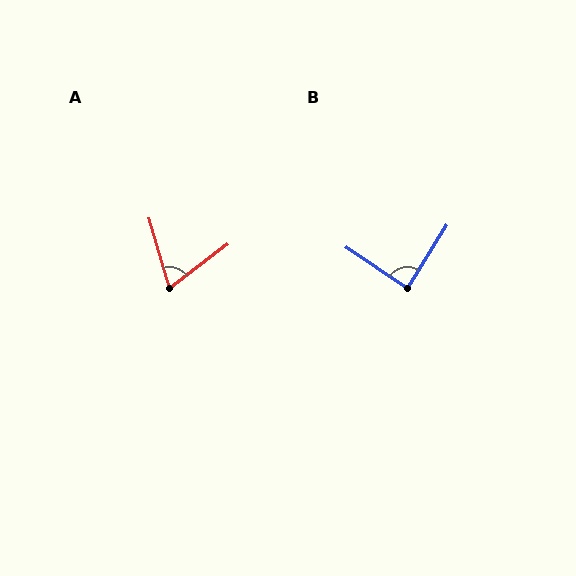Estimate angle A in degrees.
Approximately 69 degrees.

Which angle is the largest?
B, at approximately 88 degrees.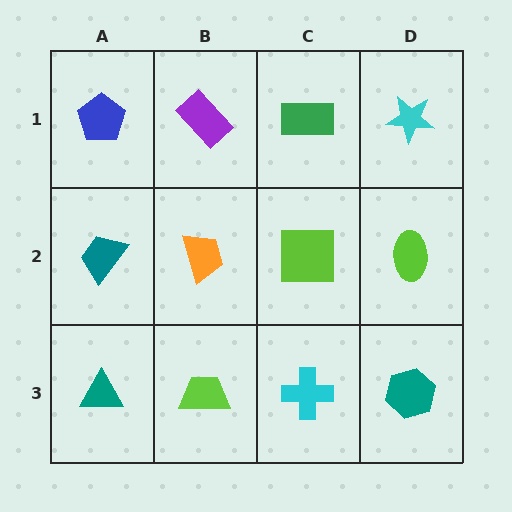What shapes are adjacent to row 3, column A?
A teal trapezoid (row 2, column A), a lime trapezoid (row 3, column B).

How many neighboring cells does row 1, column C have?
3.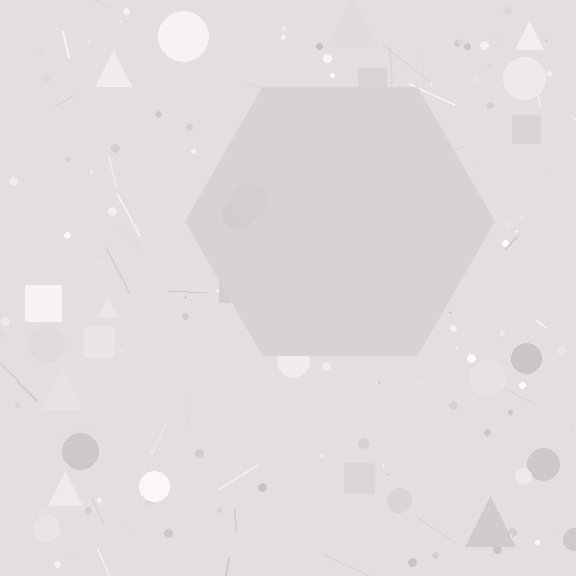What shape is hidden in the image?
A hexagon is hidden in the image.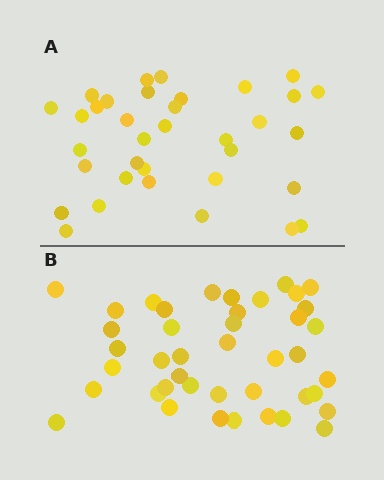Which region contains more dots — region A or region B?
Region B (the bottom region) has more dots.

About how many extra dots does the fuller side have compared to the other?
Region B has roughly 8 or so more dots than region A.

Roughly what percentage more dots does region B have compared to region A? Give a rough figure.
About 20% more.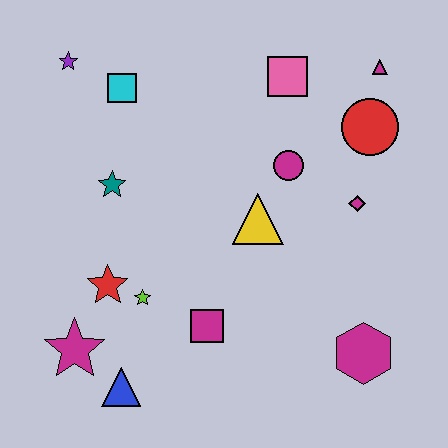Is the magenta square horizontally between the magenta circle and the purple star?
Yes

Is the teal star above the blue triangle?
Yes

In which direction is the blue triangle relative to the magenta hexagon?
The blue triangle is to the left of the magenta hexagon.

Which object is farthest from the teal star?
The magenta hexagon is farthest from the teal star.